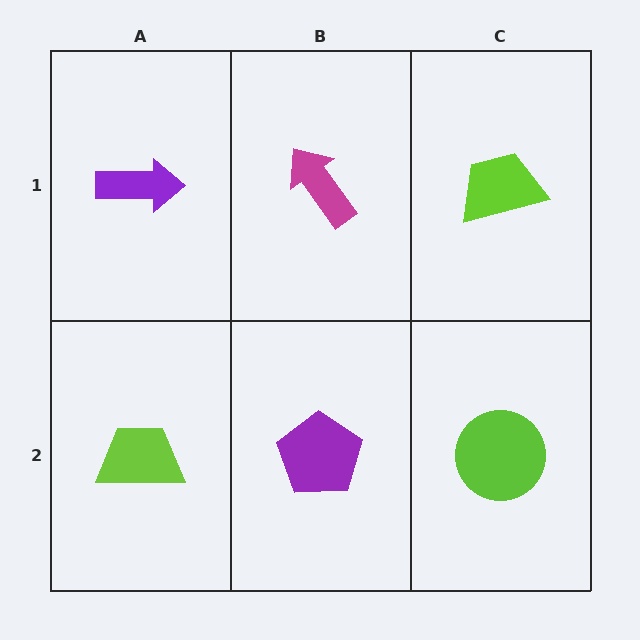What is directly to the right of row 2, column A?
A purple pentagon.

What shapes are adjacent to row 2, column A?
A purple arrow (row 1, column A), a purple pentagon (row 2, column B).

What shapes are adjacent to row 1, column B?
A purple pentagon (row 2, column B), a purple arrow (row 1, column A), a lime trapezoid (row 1, column C).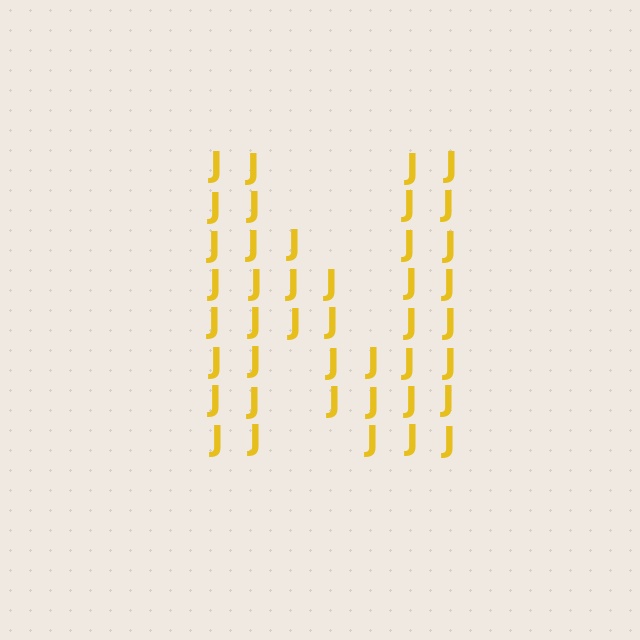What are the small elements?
The small elements are letter J's.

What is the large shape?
The large shape is the letter N.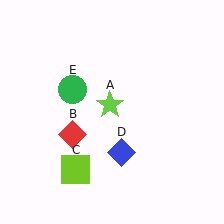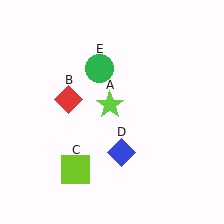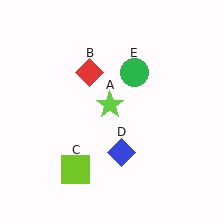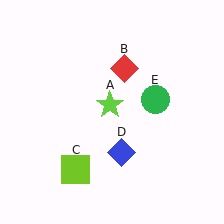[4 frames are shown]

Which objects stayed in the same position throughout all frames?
Lime star (object A) and lime square (object C) and blue diamond (object D) remained stationary.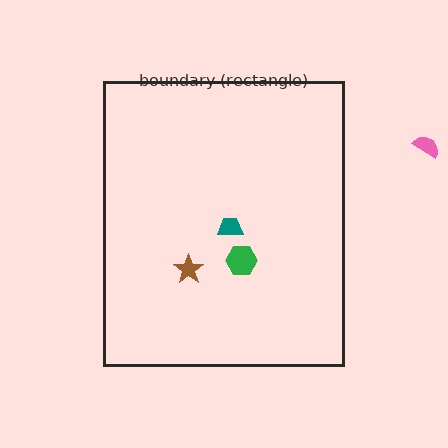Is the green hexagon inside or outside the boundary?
Inside.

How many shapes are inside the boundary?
3 inside, 1 outside.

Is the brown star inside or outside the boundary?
Inside.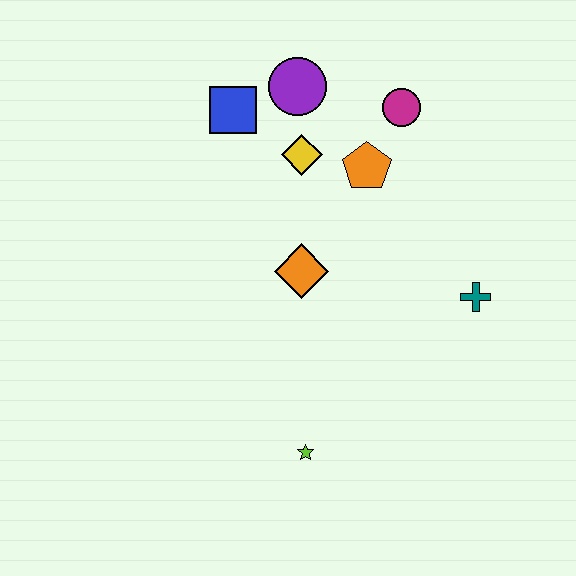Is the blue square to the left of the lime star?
Yes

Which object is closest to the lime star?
The orange diamond is closest to the lime star.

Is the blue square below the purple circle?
Yes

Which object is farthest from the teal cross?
The blue square is farthest from the teal cross.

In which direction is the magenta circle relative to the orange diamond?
The magenta circle is above the orange diamond.